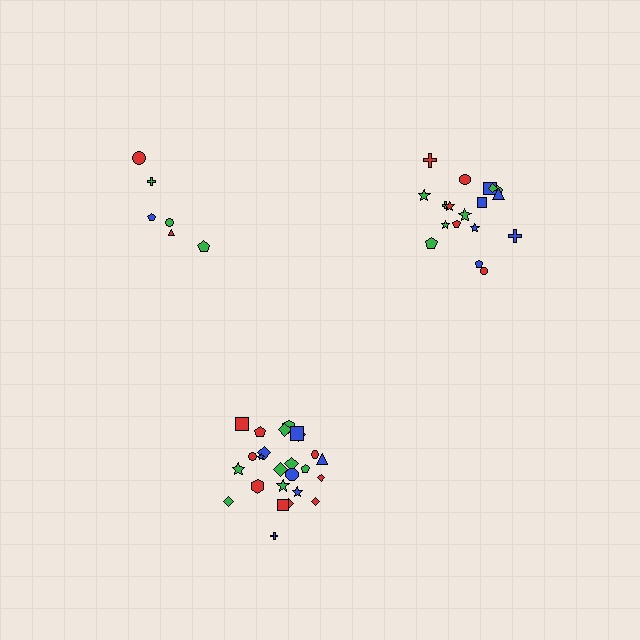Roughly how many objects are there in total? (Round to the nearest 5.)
Roughly 50 objects in total.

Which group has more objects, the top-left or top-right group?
The top-right group.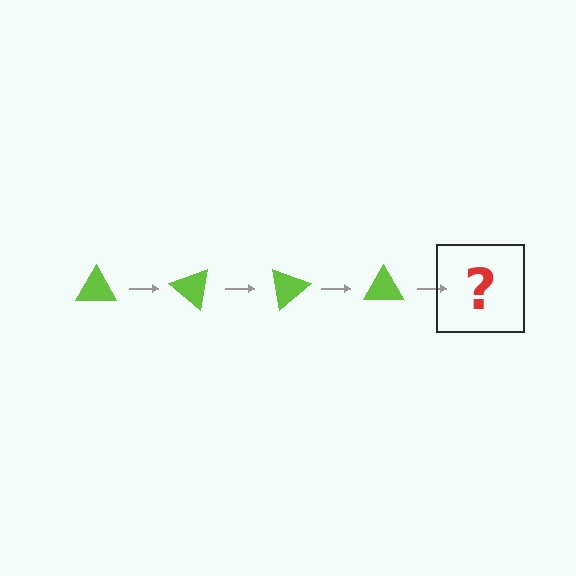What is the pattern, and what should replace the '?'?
The pattern is that the triangle rotates 40 degrees each step. The '?' should be a lime triangle rotated 160 degrees.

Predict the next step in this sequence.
The next step is a lime triangle rotated 160 degrees.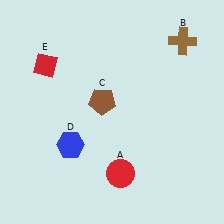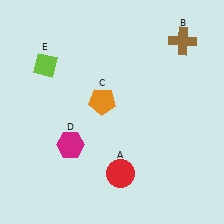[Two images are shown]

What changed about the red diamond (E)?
In Image 1, E is red. In Image 2, it changed to lime.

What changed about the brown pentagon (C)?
In Image 1, C is brown. In Image 2, it changed to orange.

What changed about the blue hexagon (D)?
In Image 1, D is blue. In Image 2, it changed to magenta.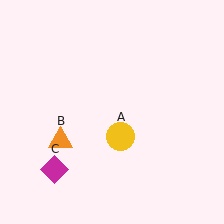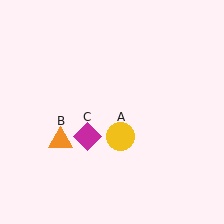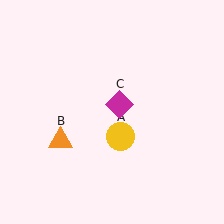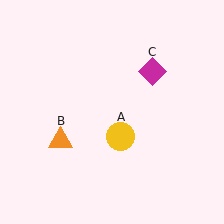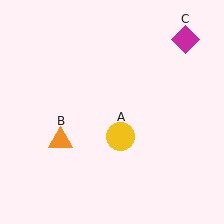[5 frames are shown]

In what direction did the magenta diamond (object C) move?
The magenta diamond (object C) moved up and to the right.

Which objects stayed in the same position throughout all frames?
Yellow circle (object A) and orange triangle (object B) remained stationary.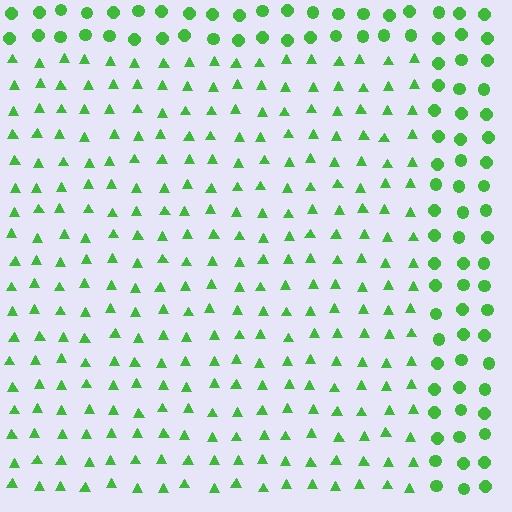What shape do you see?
I see a rectangle.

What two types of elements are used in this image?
The image uses triangles inside the rectangle region and circles outside it.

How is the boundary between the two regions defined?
The boundary is defined by a change in element shape: triangles inside vs. circles outside. All elements share the same color and spacing.